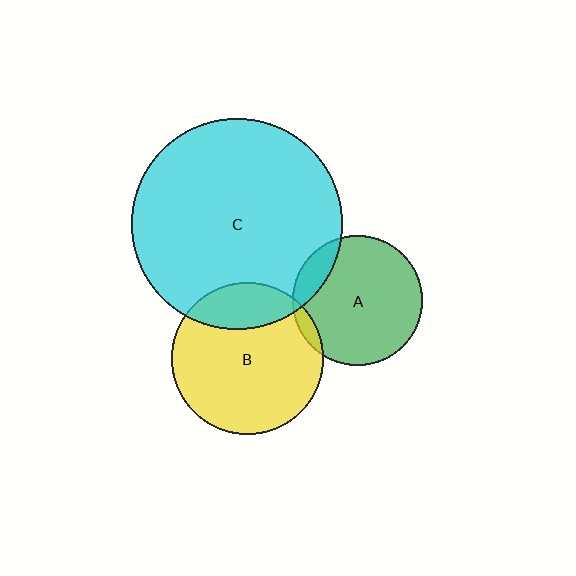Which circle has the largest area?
Circle C (cyan).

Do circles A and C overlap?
Yes.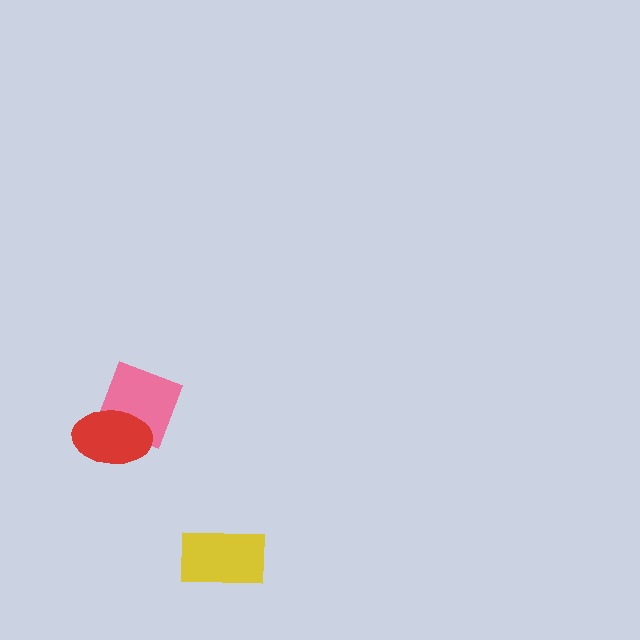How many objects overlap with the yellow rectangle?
0 objects overlap with the yellow rectangle.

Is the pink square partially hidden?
Yes, it is partially covered by another shape.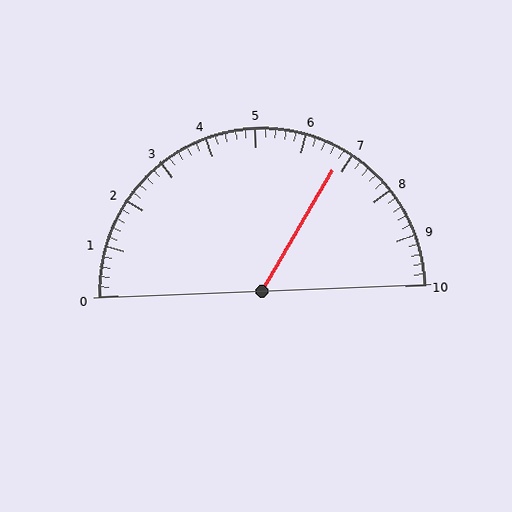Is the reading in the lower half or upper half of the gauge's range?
The reading is in the upper half of the range (0 to 10).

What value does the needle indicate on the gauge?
The needle indicates approximately 6.8.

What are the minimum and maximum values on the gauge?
The gauge ranges from 0 to 10.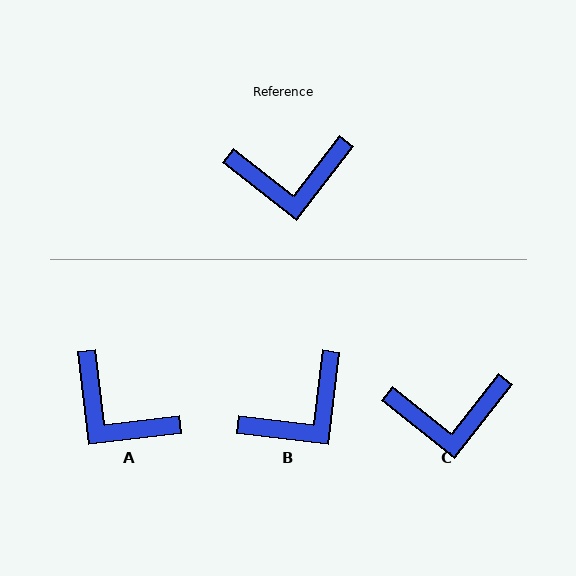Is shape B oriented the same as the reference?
No, it is off by about 31 degrees.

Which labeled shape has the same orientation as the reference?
C.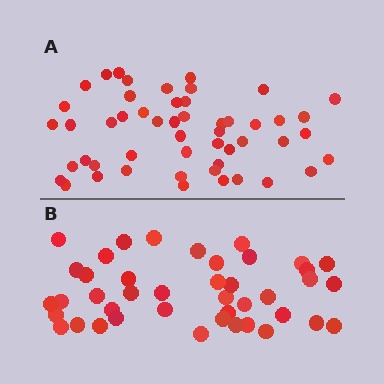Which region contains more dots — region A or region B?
Region A (the top region) has more dots.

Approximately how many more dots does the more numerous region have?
Region A has roughly 8 or so more dots than region B.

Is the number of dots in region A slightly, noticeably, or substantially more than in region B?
Region A has only slightly more — the two regions are fairly close. The ratio is roughly 1.2 to 1.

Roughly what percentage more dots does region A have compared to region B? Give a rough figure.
About 20% more.